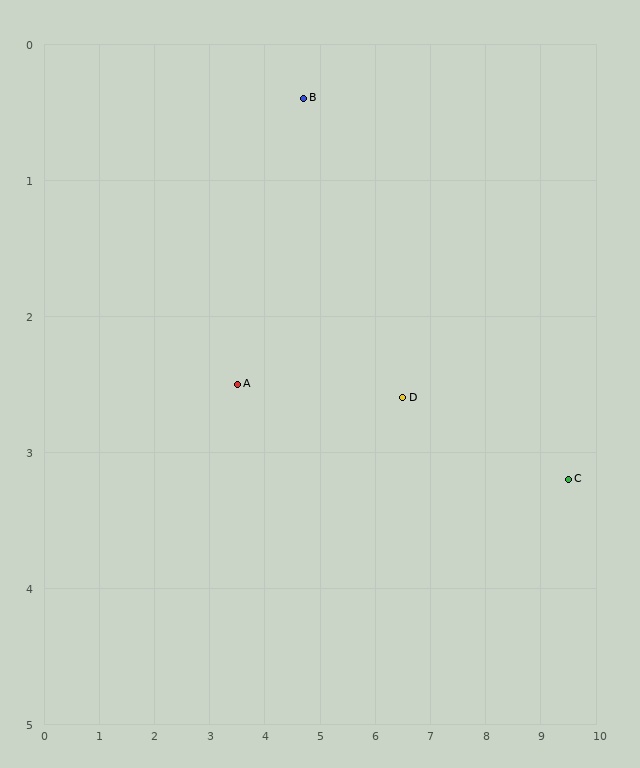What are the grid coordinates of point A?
Point A is at approximately (3.5, 2.5).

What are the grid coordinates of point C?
Point C is at approximately (9.5, 3.2).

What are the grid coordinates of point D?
Point D is at approximately (6.5, 2.6).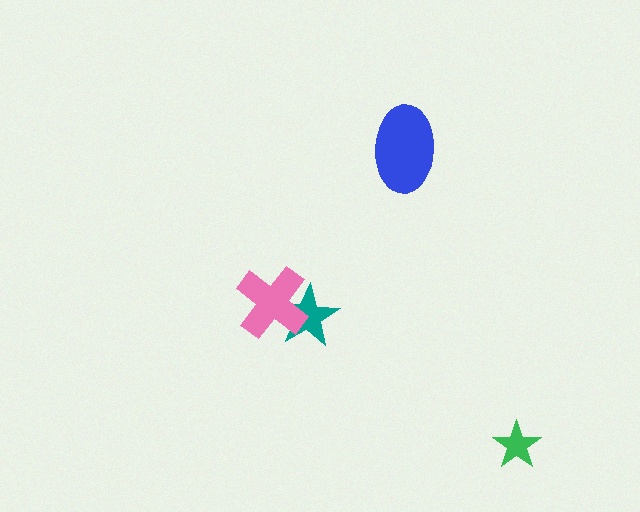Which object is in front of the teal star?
The pink cross is in front of the teal star.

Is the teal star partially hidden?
Yes, it is partially covered by another shape.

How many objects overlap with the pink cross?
1 object overlaps with the pink cross.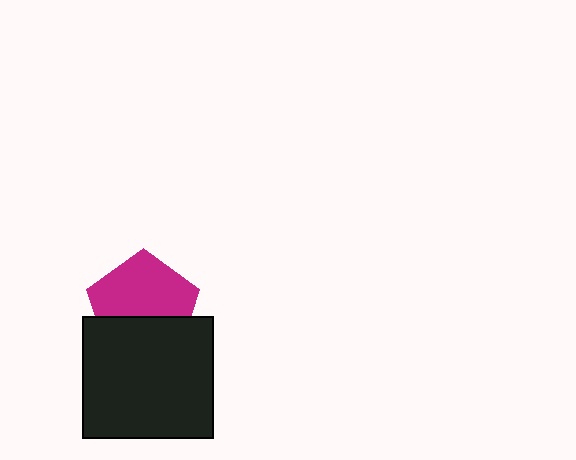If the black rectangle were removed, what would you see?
You would see the complete magenta pentagon.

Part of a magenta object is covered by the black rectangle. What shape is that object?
It is a pentagon.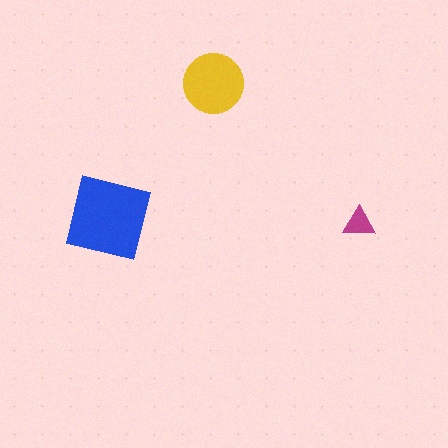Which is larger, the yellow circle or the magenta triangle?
The yellow circle.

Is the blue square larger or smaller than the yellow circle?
Larger.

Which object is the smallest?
The magenta triangle.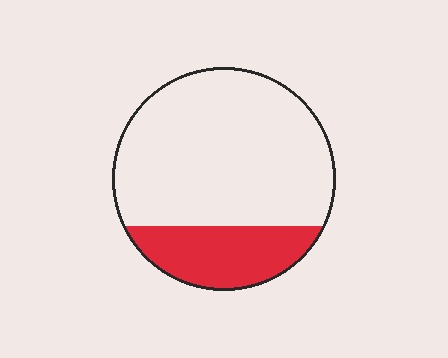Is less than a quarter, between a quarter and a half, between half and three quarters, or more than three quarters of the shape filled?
Less than a quarter.